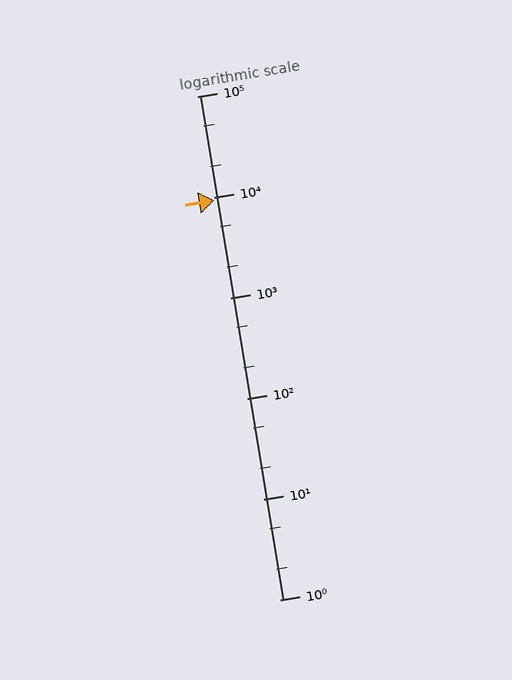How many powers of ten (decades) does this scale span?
The scale spans 5 decades, from 1 to 100000.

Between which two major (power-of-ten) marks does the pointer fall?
The pointer is between 1000 and 10000.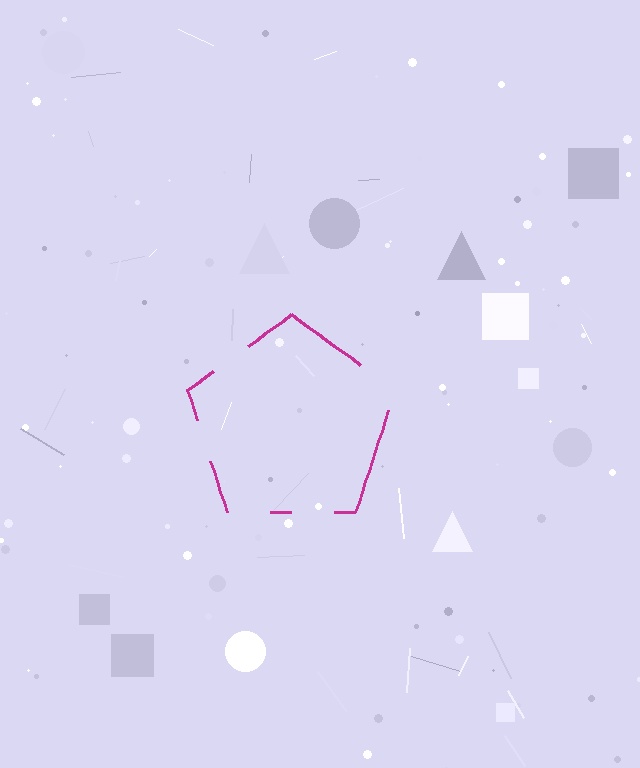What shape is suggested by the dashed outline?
The dashed outline suggests a pentagon.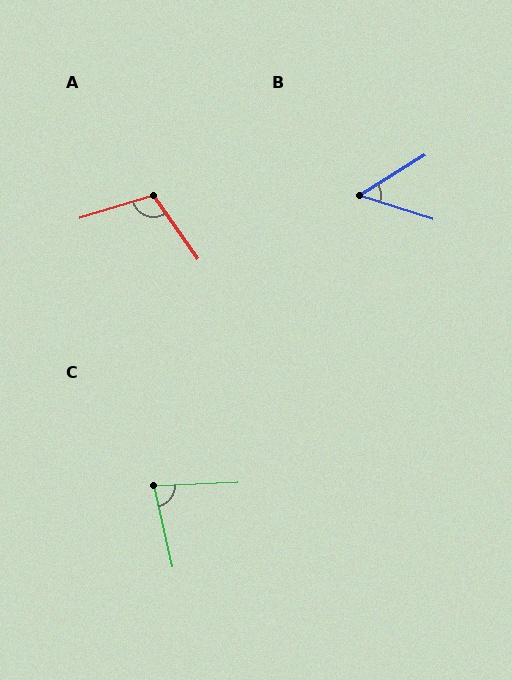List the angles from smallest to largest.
B (50°), C (80°), A (108°).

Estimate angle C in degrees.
Approximately 80 degrees.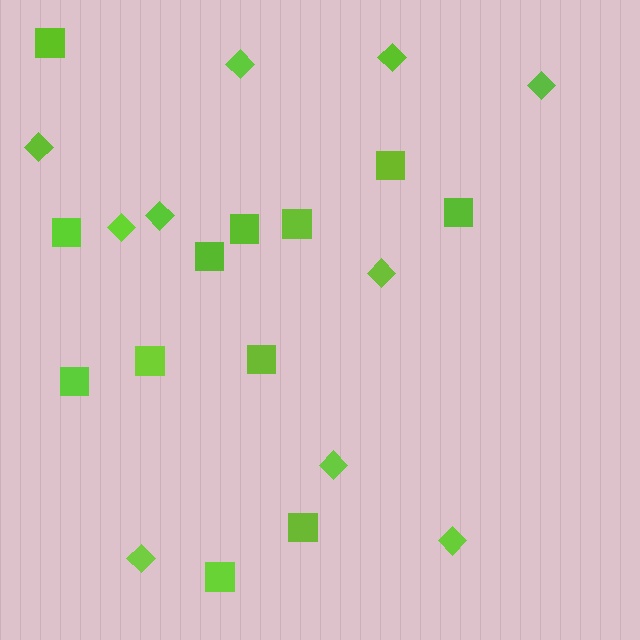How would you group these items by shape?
There are 2 groups: one group of squares (12) and one group of diamonds (10).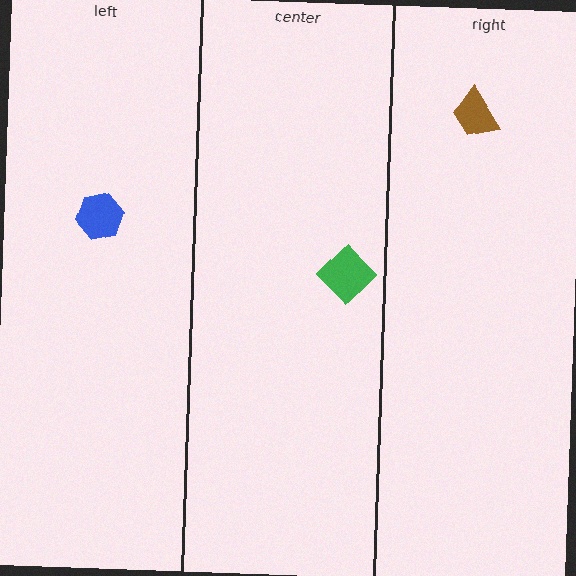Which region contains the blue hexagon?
The left region.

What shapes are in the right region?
The brown trapezoid.